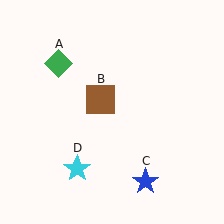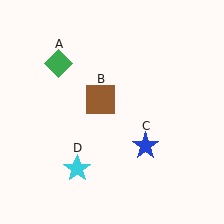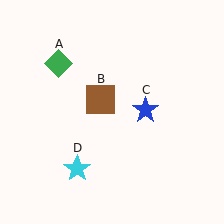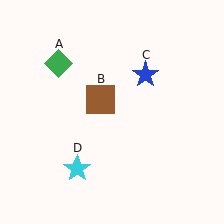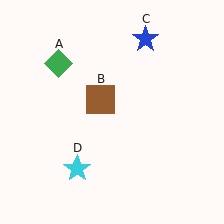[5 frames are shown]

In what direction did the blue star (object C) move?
The blue star (object C) moved up.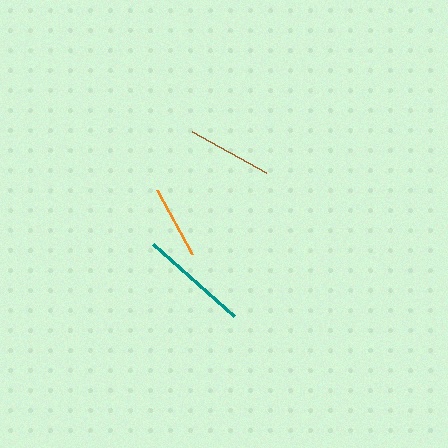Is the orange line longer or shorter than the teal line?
The teal line is longer than the orange line.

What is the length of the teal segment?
The teal segment is approximately 108 pixels long.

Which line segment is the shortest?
The orange line is the shortest at approximately 72 pixels.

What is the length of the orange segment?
The orange segment is approximately 72 pixels long.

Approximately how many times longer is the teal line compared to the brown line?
The teal line is approximately 1.3 times the length of the brown line.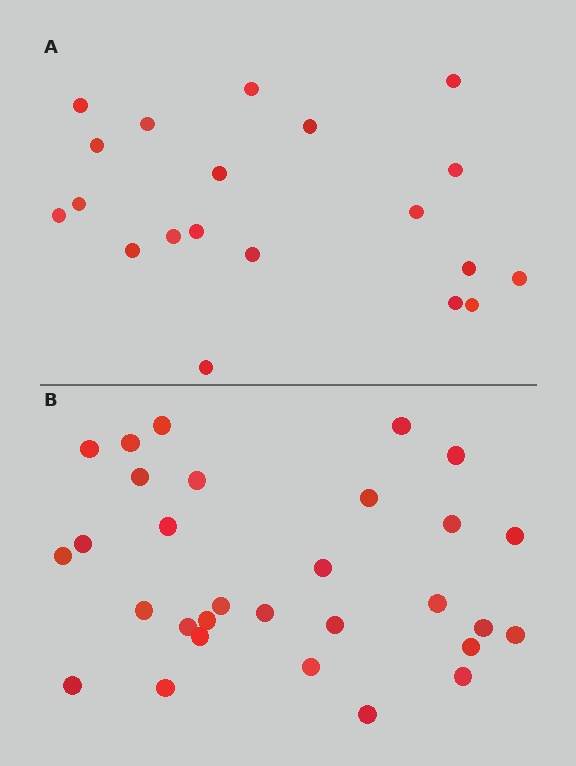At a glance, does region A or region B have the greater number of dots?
Region B (the bottom region) has more dots.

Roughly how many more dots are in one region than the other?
Region B has roughly 10 or so more dots than region A.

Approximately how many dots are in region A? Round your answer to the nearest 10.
About 20 dots.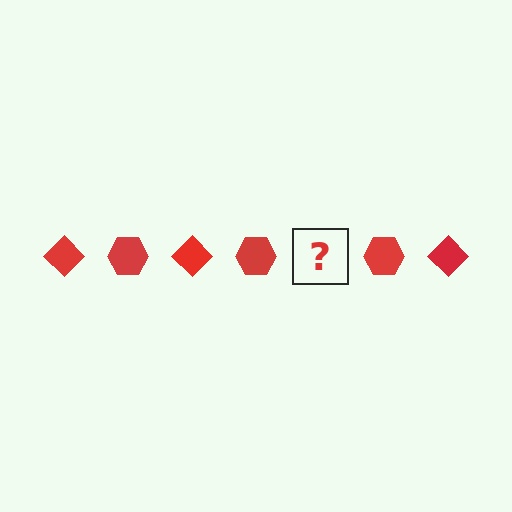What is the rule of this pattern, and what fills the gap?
The rule is that the pattern cycles through diamond, hexagon shapes in red. The gap should be filled with a red diamond.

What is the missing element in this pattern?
The missing element is a red diamond.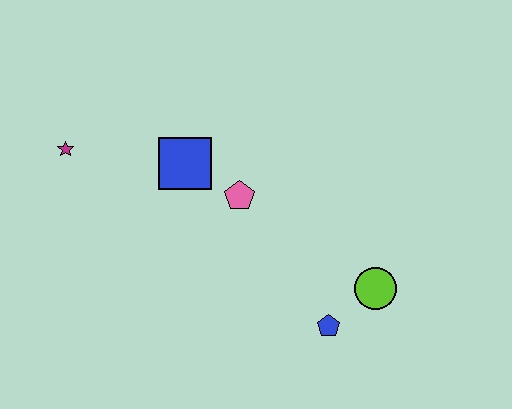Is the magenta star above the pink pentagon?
Yes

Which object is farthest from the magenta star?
The lime circle is farthest from the magenta star.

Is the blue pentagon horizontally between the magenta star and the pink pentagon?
No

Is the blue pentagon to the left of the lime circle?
Yes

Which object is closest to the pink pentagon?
The blue square is closest to the pink pentagon.